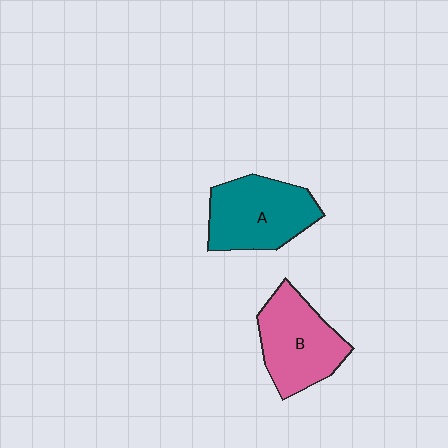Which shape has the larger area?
Shape A (teal).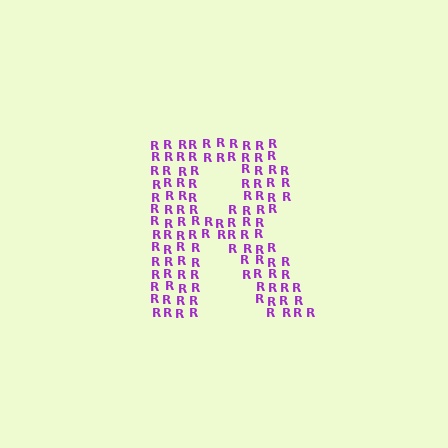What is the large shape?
The large shape is the letter R.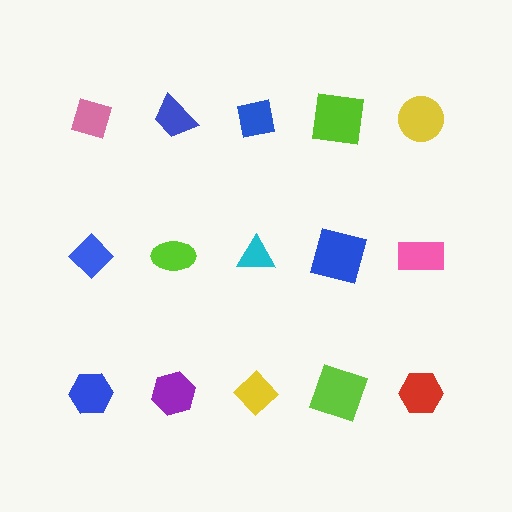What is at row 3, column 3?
A yellow diamond.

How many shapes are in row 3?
5 shapes.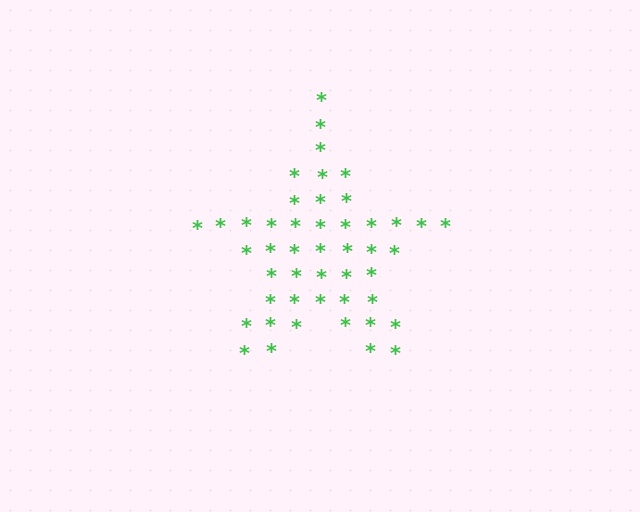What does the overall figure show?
The overall figure shows a star.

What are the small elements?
The small elements are asterisks.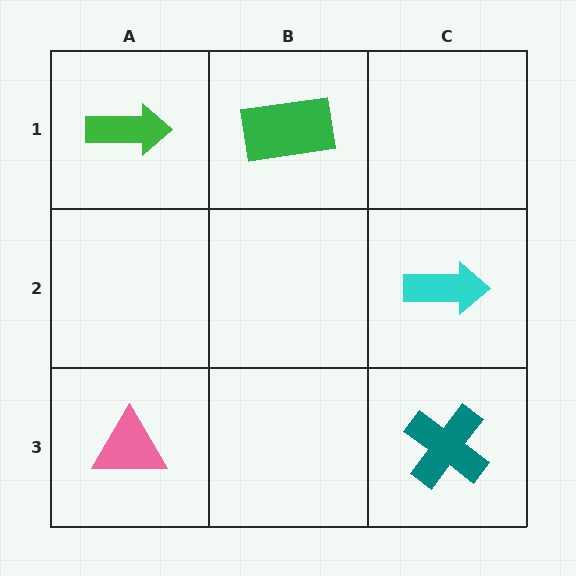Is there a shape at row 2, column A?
No, that cell is empty.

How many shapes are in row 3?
2 shapes.